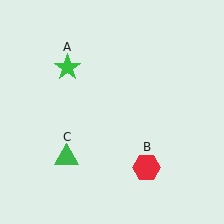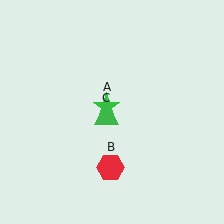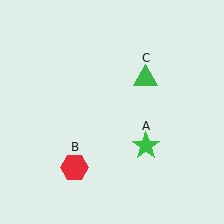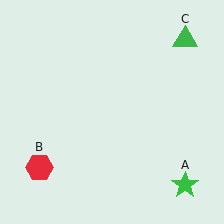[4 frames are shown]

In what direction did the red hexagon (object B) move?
The red hexagon (object B) moved left.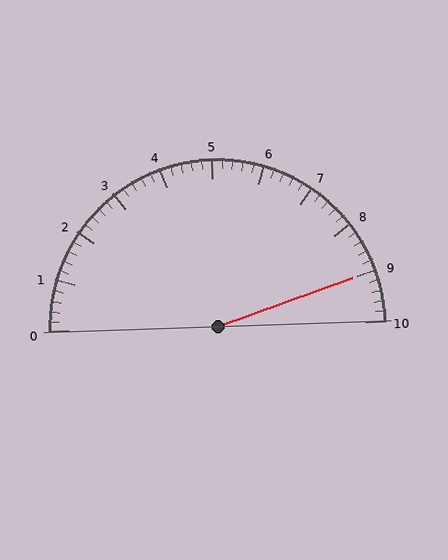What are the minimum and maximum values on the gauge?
The gauge ranges from 0 to 10.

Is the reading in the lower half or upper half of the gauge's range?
The reading is in the upper half of the range (0 to 10).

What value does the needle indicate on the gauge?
The needle indicates approximately 9.0.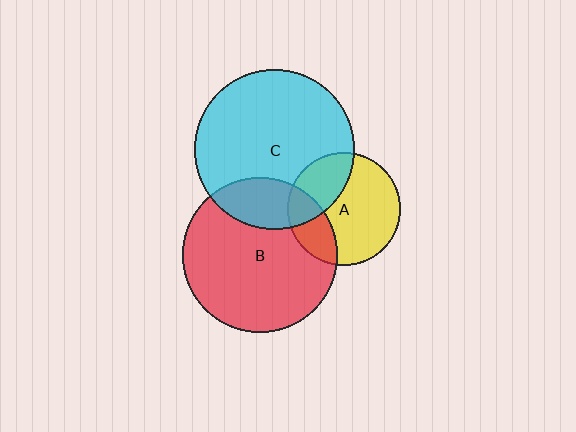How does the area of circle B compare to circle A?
Approximately 1.9 times.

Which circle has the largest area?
Circle C (cyan).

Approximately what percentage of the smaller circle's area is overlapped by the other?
Approximately 30%.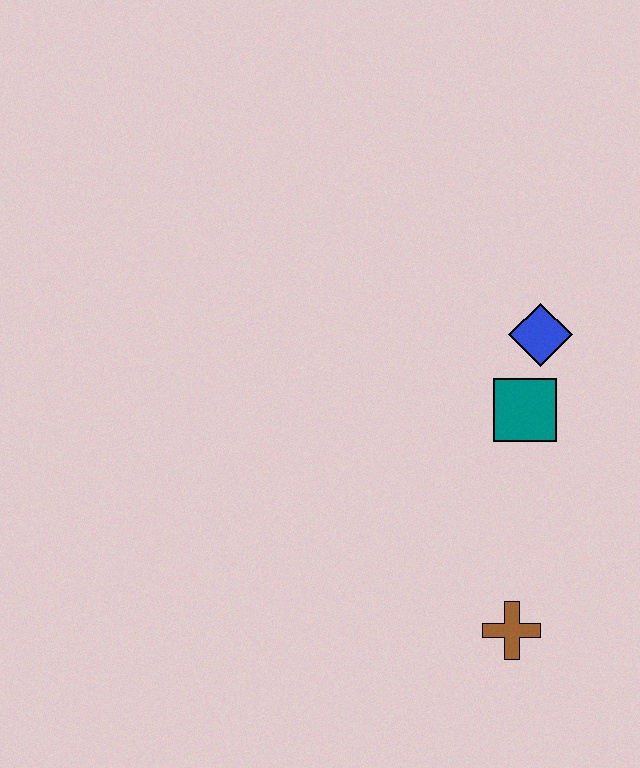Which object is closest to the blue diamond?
The teal square is closest to the blue diamond.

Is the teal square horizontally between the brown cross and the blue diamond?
Yes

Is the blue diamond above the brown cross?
Yes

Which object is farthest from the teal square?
The brown cross is farthest from the teal square.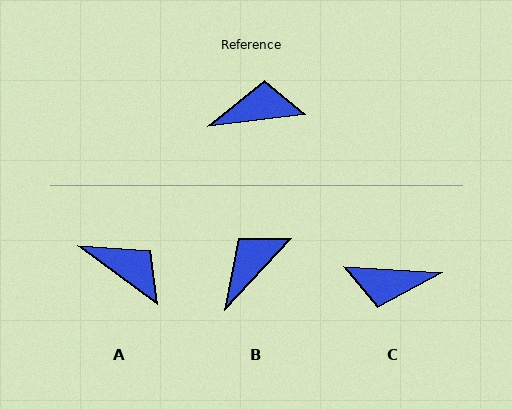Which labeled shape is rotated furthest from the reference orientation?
C, about 169 degrees away.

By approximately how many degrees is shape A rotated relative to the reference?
Approximately 43 degrees clockwise.